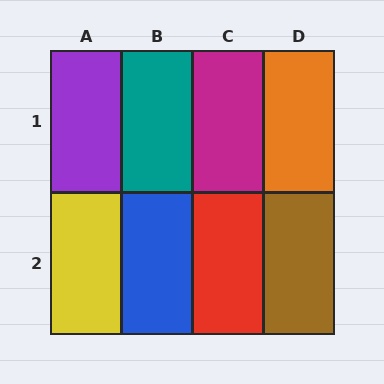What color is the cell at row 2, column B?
Blue.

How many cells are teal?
1 cell is teal.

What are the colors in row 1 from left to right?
Purple, teal, magenta, orange.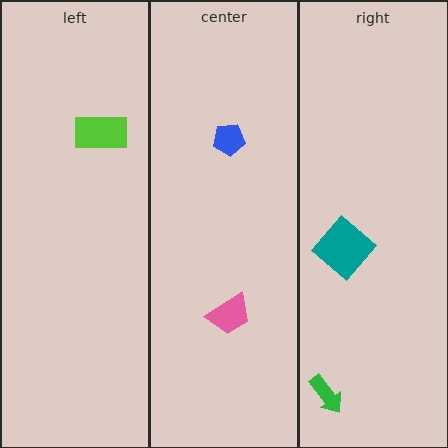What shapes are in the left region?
The lime rectangle.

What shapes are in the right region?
The green arrow, the teal diamond.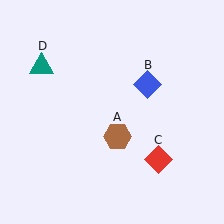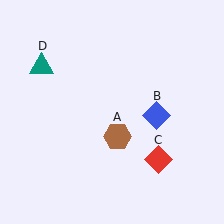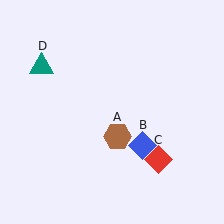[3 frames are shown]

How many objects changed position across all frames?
1 object changed position: blue diamond (object B).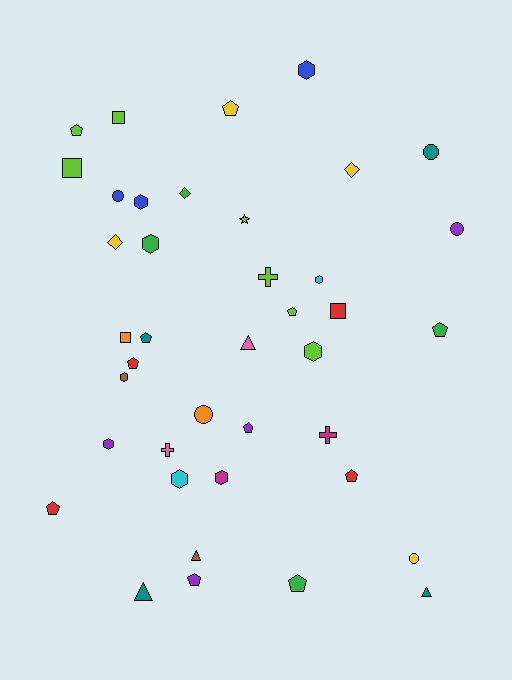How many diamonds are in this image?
There are 3 diamonds.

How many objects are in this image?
There are 40 objects.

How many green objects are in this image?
There are 4 green objects.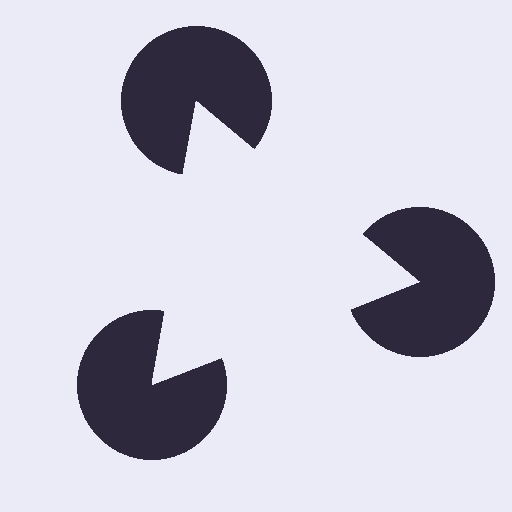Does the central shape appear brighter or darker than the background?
It typically appears slightly brighter than the background, even though no actual brightness change is drawn.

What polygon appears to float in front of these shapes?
An illusory triangle — its edges are inferred from the aligned wedge cuts in the pac-man discs, not physically drawn.